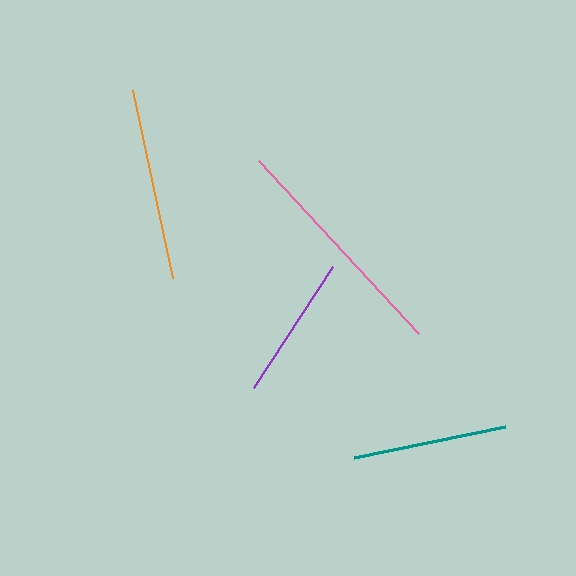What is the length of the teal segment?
The teal segment is approximately 154 pixels long.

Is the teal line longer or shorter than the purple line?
The teal line is longer than the purple line.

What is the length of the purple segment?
The purple segment is approximately 145 pixels long.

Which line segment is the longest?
The pink line is the longest at approximately 235 pixels.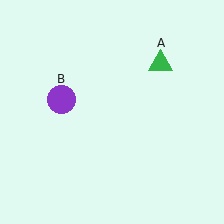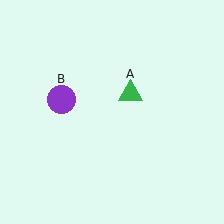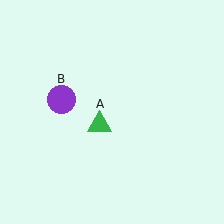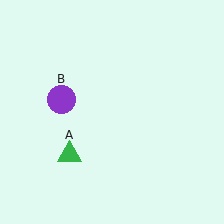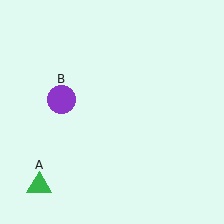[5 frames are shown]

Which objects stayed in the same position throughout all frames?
Purple circle (object B) remained stationary.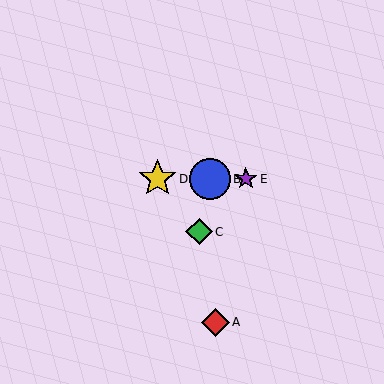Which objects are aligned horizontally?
Objects B, D, E are aligned horizontally.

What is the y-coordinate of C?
Object C is at y≈232.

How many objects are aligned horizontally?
3 objects (B, D, E) are aligned horizontally.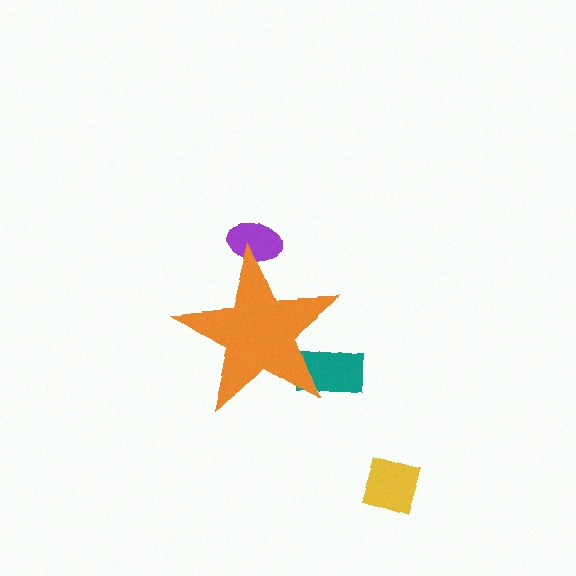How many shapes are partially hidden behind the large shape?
2 shapes are partially hidden.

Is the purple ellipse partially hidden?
Yes, the purple ellipse is partially hidden behind the orange star.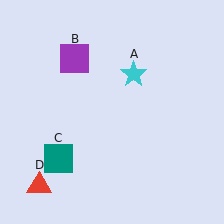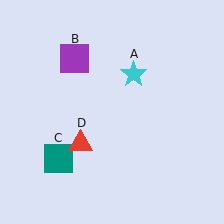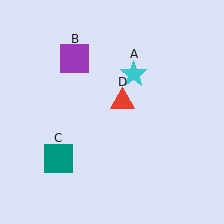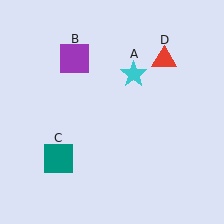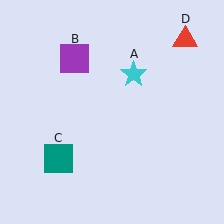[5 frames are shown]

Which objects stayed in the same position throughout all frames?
Cyan star (object A) and purple square (object B) and teal square (object C) remained stationary.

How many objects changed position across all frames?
1 object changed position: red triangle (object D).